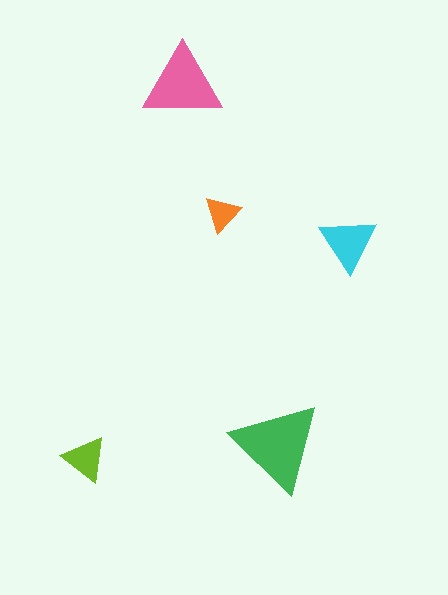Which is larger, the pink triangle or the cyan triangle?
The pink one.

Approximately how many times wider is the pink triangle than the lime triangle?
About 1.5 times wider.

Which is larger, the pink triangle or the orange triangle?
The pink one.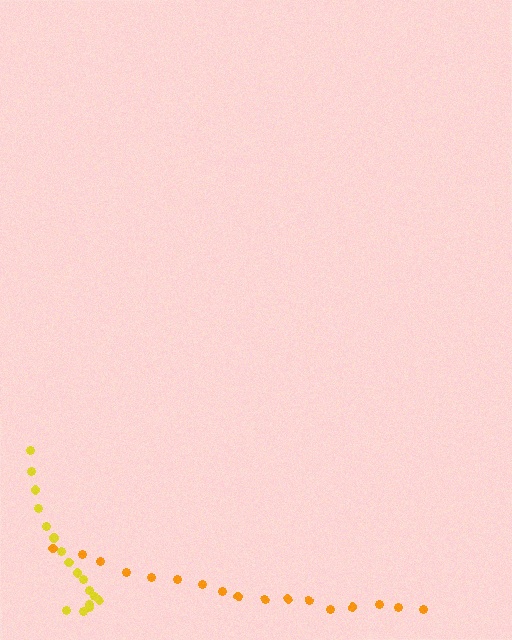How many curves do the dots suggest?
There are 2 distinct paths.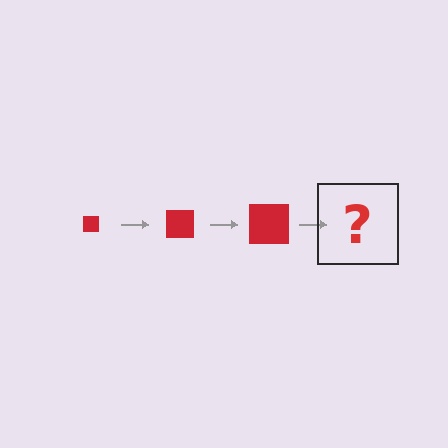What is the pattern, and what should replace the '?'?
The pattern is that the square gets progressively larger each step. The '?' should be a red square, larger than the previous one.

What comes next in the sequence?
The next element should be a red square, larger than the previous one.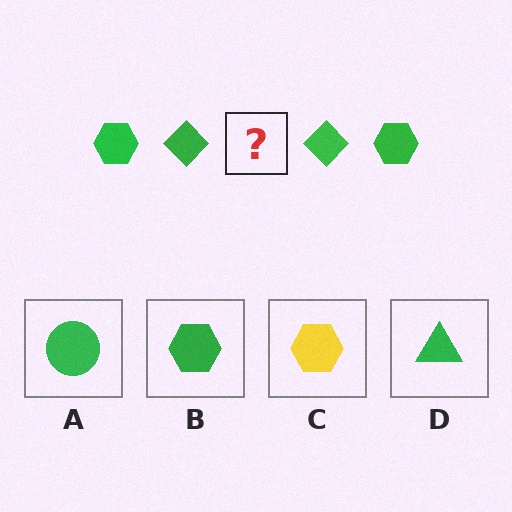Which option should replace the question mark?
Option B.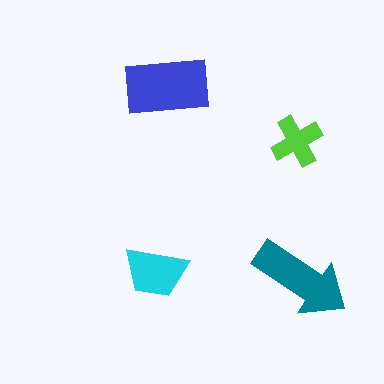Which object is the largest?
The blue rectangle.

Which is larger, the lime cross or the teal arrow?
The teal arrow.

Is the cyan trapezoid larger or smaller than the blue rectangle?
Smaller.